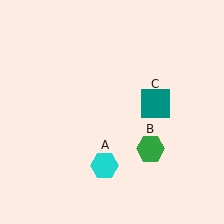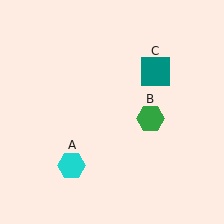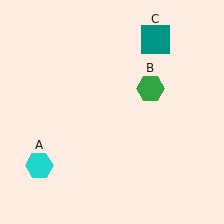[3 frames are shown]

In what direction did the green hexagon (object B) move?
The green hexagon (object B) moved up.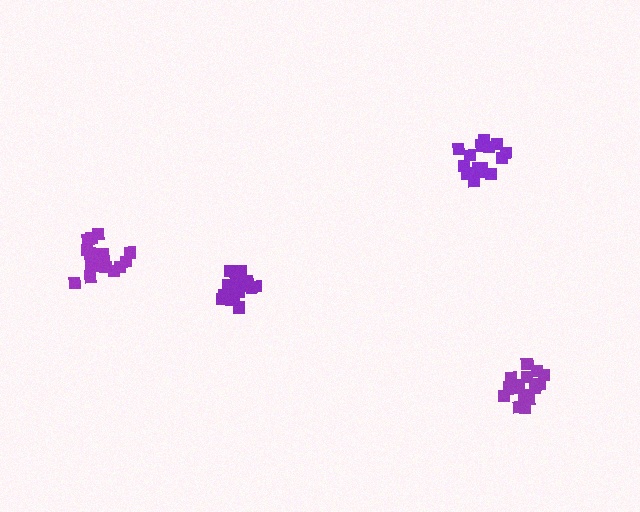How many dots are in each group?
Group 1: 17 dots, Group 2: 15 dots, Group 3: 18 dots, Group 4: 20 dots (70 total).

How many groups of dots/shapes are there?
There are 4 groups.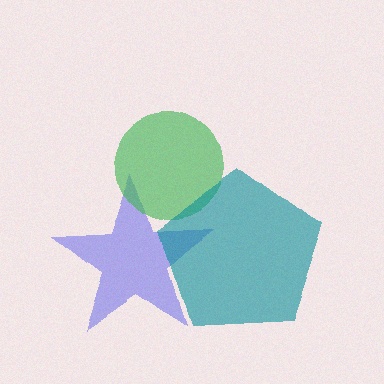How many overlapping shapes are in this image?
There are 3 overlapping shapes in the image.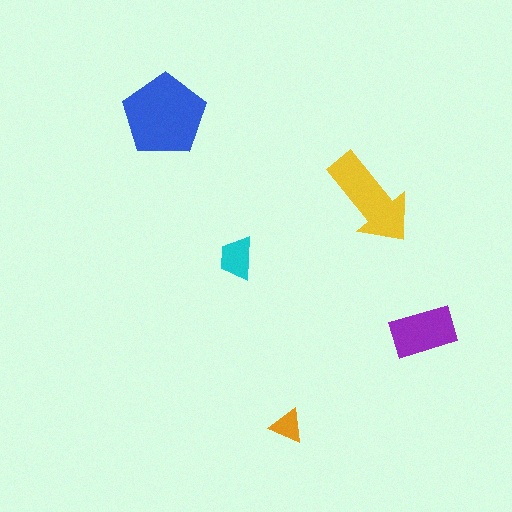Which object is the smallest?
The orange triangle.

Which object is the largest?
The blue pentagon.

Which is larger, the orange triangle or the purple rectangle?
The purple rectangle.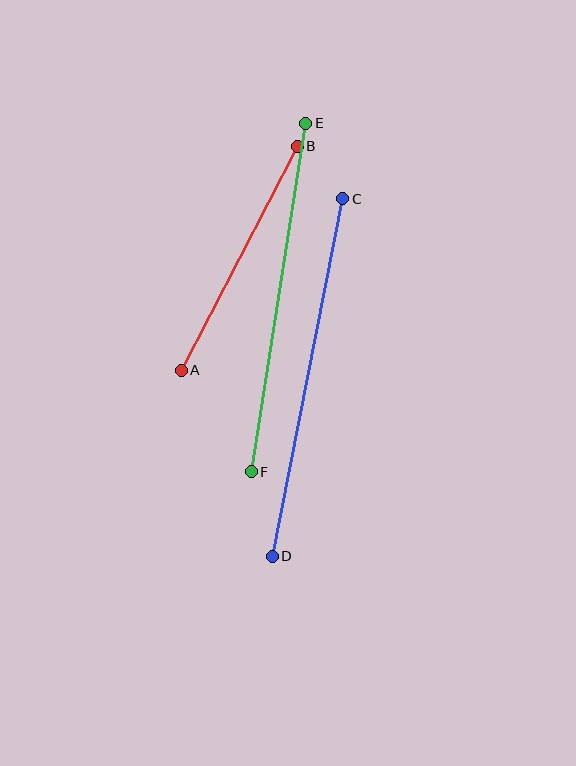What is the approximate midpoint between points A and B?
The midpoint is at approximately (239, 258) pixels.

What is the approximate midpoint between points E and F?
The midpoint is at approximately (278, 297) pixels.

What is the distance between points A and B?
The distance is approximately 252 pixels.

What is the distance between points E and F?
The distance is approximately 353 pixels.